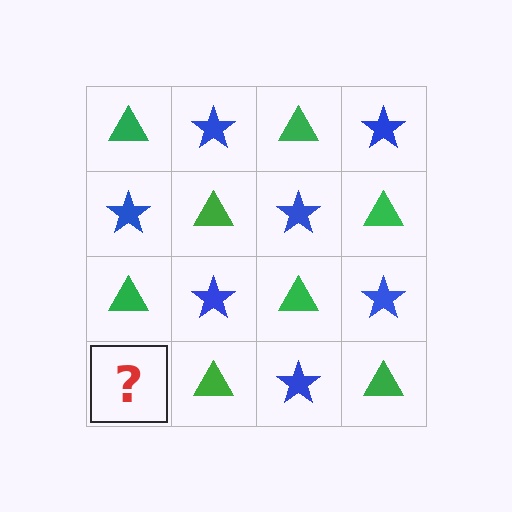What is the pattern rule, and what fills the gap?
The rule is that it alternates green triangle and blue star in a checkerboard pattern. The gap should be filled with a blue star.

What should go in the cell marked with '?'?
The missing cell should contain a blue star.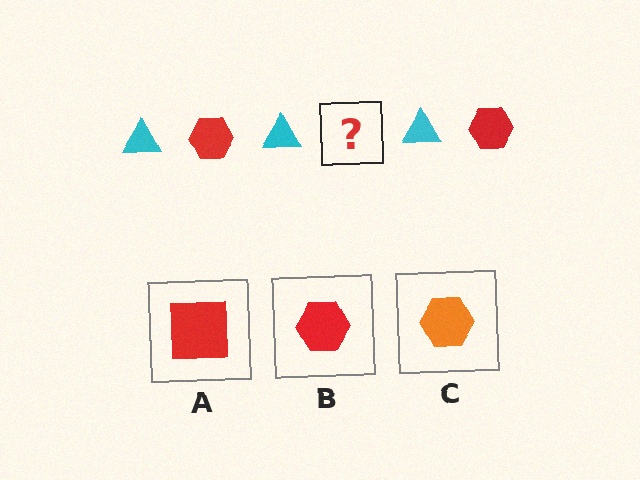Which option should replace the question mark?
Option B.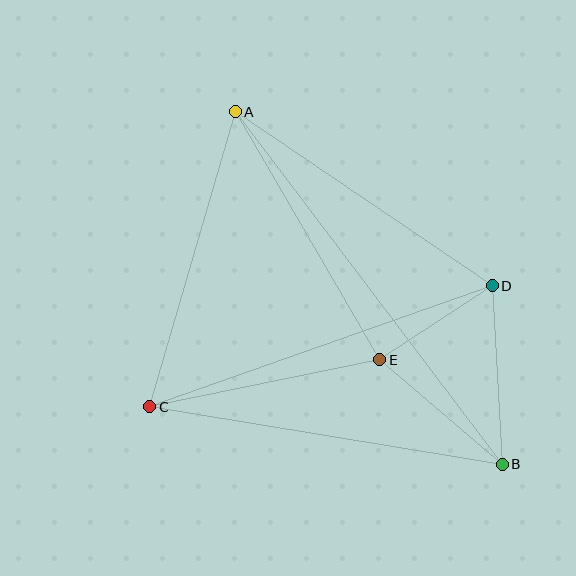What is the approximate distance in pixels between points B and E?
The distance between B and E is approximately 161 pixels.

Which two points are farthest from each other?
Points A and B are farthest from each other.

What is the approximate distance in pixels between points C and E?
The distance between C and E is approximately 235 pixels.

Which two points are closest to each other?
Points D and E are closest to each other.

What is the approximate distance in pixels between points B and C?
The distance between B and C is approximately 358 pixels.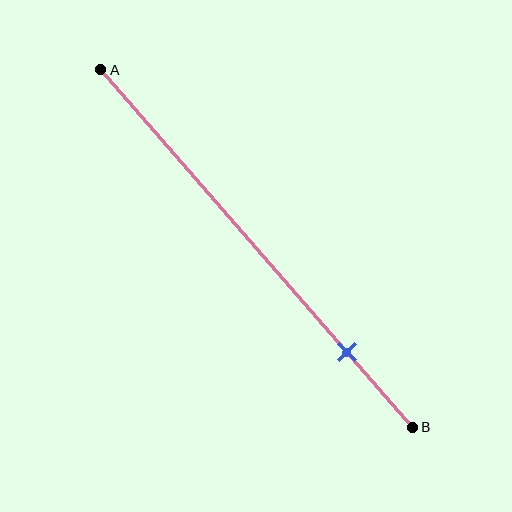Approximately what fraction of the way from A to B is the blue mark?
The blue mark is approximately 80% of the way from A to B.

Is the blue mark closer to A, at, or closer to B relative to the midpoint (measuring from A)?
The blue mark is closer to point B than the midpoint of segment AB.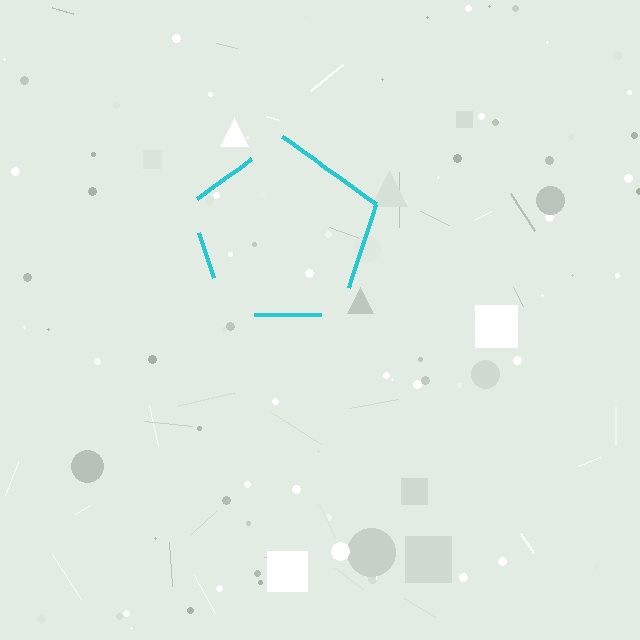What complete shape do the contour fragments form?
The contour fragments form a pentagon.